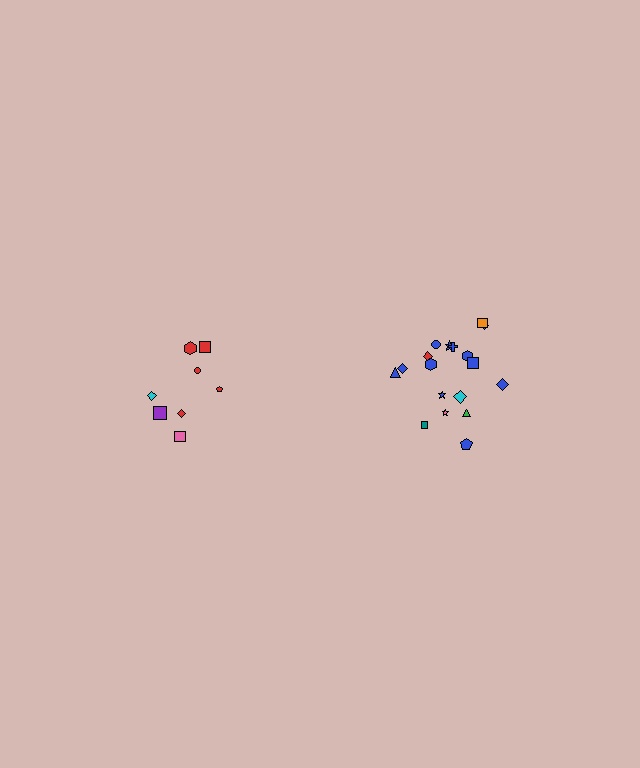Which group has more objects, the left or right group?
The right group.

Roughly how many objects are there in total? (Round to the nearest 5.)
Roughly 25 objects in total.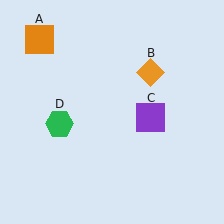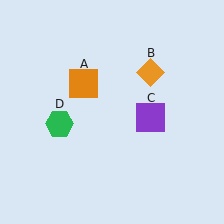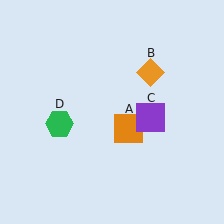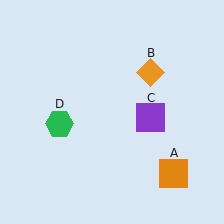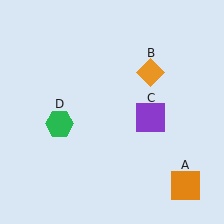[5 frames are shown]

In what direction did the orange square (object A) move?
The orange square (object A) moved down and to the right.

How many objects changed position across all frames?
1 object changed position: orange square (object A).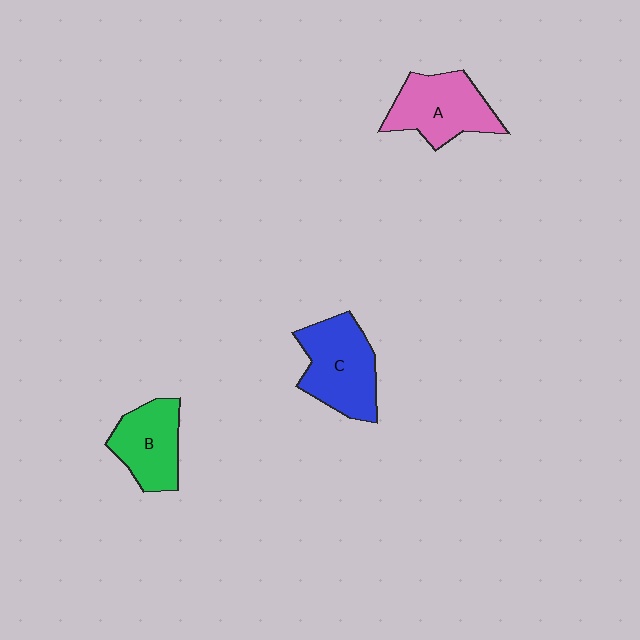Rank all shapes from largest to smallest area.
From largest to smallest: C (blue), A (pink), B (green).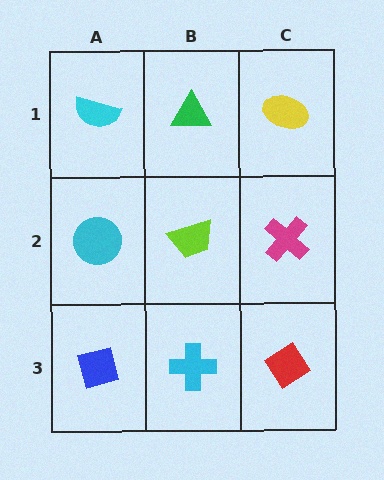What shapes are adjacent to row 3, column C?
A magenta cross (row 2, column C), a cyan cross (row 3, column B).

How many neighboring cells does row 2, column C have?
3.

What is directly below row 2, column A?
A blue square.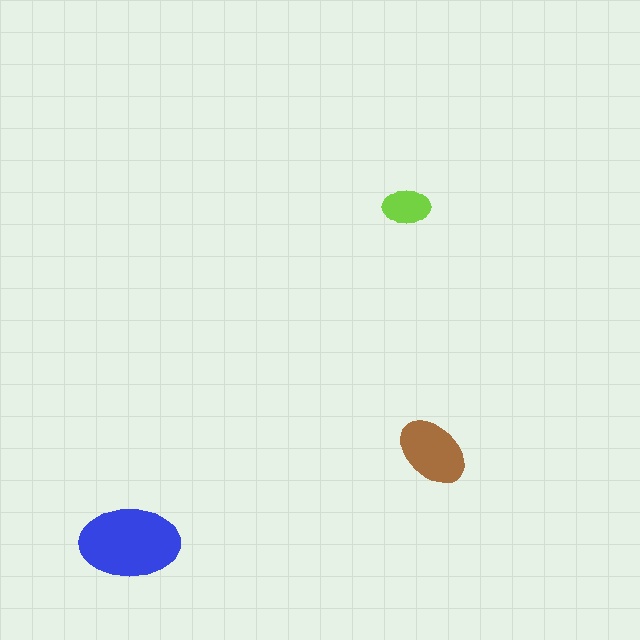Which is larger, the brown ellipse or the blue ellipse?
The blue one.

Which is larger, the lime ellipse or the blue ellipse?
The blue one.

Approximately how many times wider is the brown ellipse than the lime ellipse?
About 1.5 times wider.